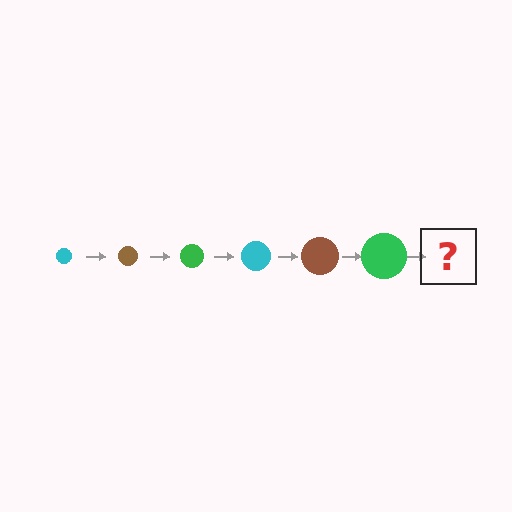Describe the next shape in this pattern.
It should be a cyan circle, larger than the previous one.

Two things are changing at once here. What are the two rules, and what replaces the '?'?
The two rules are that the circle grows larger each step and the color cycles through cyan, brown, and green. The '?' should be a cyan circle, larger than the previous one.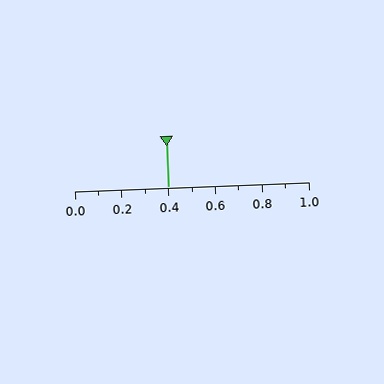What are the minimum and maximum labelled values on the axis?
The axis runs from 0.0 to 1.0.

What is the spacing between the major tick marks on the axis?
The major ticks are spaced 0.2 apart.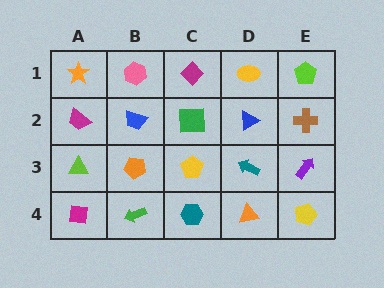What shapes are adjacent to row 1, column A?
A magenta trapezoid (row 2, column A), a pink hexagon (row 1, column B).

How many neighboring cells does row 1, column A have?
2.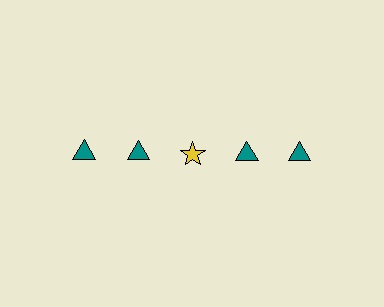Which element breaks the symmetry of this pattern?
The yellow star in the top row, center column breaks the symmetry. All other shapes are teal triangles.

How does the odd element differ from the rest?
It differs in both color (yellow instead of teal) and shape (star instead of triangle).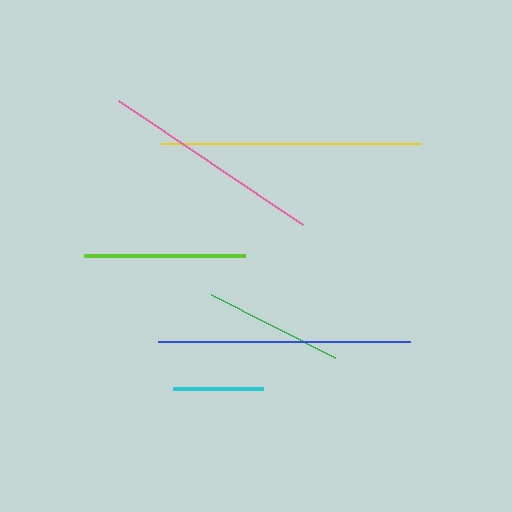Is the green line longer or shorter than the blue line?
The blue line is longer than the green line.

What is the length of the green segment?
The green segment is approximately 140 pixels long.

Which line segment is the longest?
The yellow line is the longest at approximately 260 pixels.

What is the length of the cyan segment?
The cyan segment is approximately 90 pixels long.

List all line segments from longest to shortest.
From longest to shortest: yellow, blue, pink, lime, green, cyan.